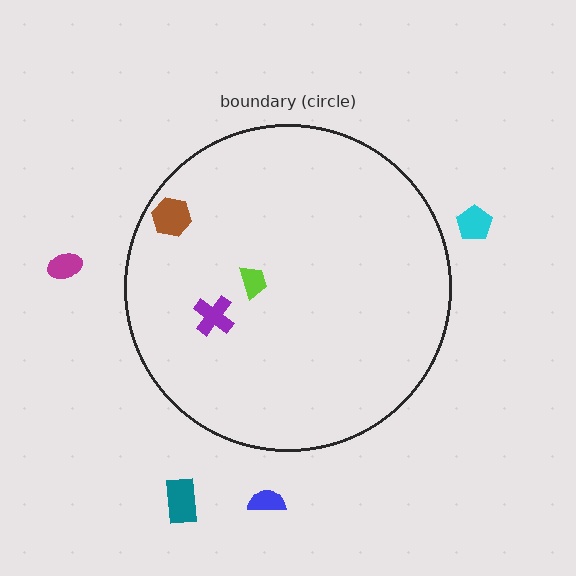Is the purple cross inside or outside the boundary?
Inside.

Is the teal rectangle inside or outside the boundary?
Outside.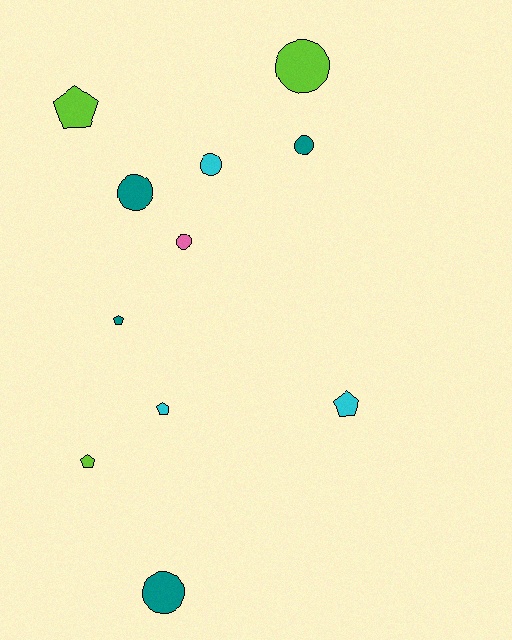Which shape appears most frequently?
Circle, with 6 objects.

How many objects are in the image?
There are 11 objects.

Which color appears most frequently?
Teal, with 4 objects.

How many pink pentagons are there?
There are no pink pentagons.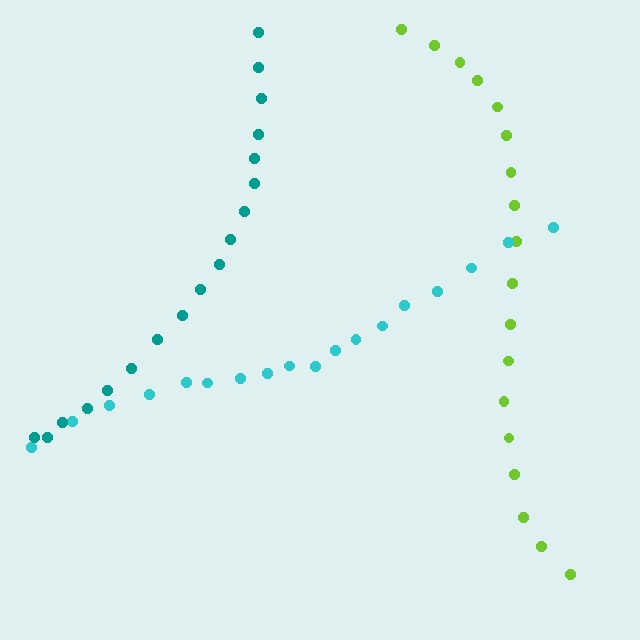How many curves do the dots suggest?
There are 3 distinct paths.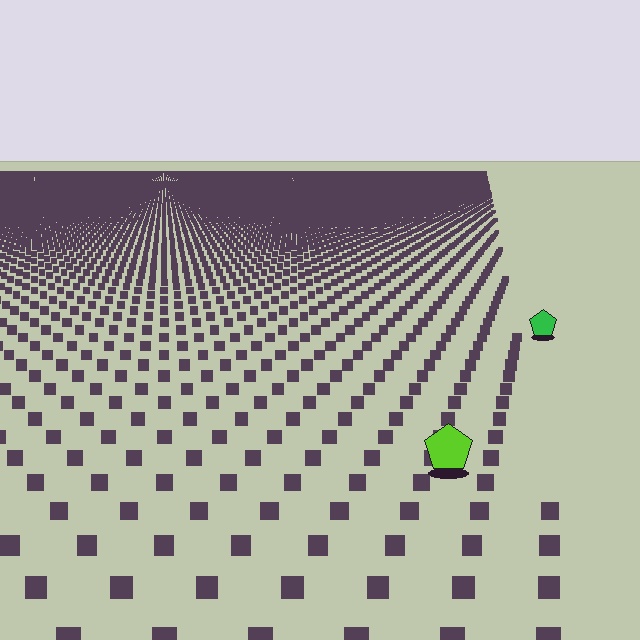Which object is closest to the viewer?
The lime pentagon is closest. The texture marks near it are larger and more spread out.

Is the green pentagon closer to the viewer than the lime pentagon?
No. The lime pentagon is closer — you can tell from the texture gradient: the ground texture is coarser near it.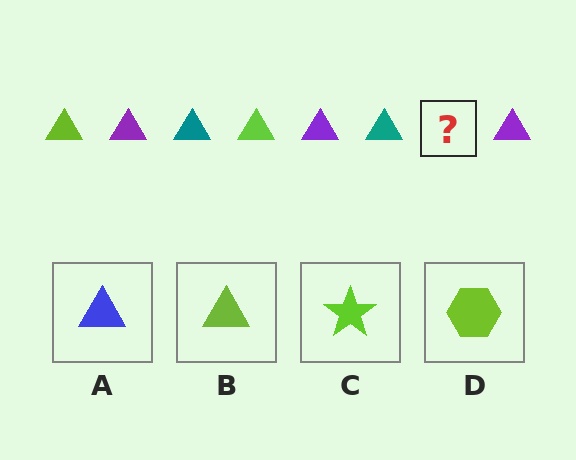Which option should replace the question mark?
Option B.